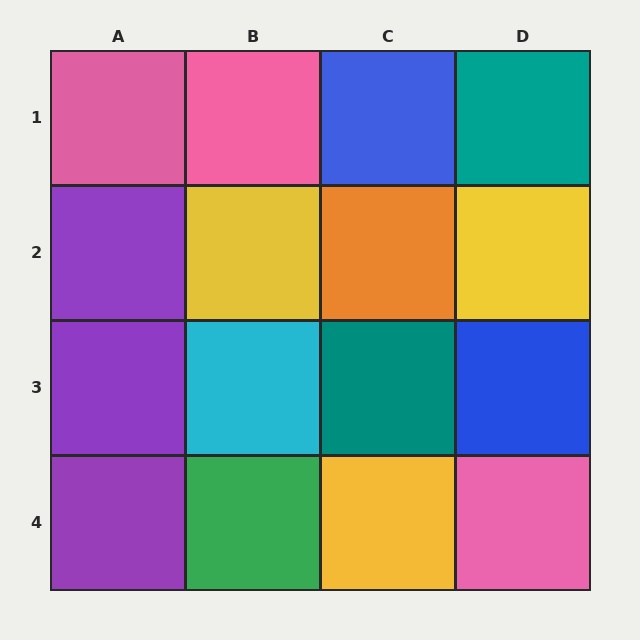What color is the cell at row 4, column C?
Yellow.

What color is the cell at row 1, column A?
Pink.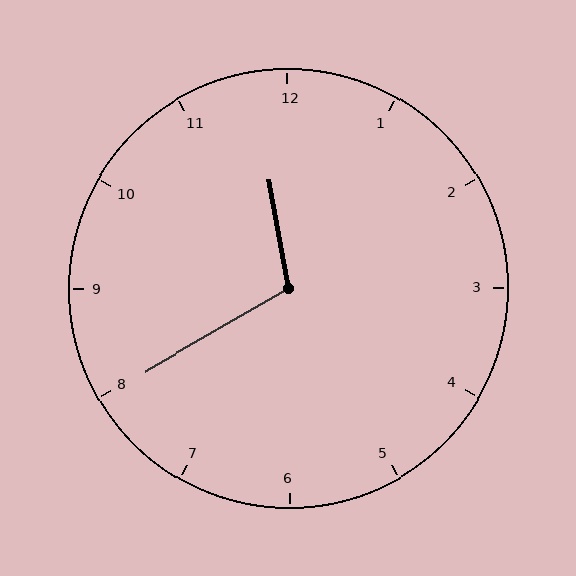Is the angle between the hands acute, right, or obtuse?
It is obtuse.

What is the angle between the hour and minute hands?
Approximately 110 degrees.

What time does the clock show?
11:40.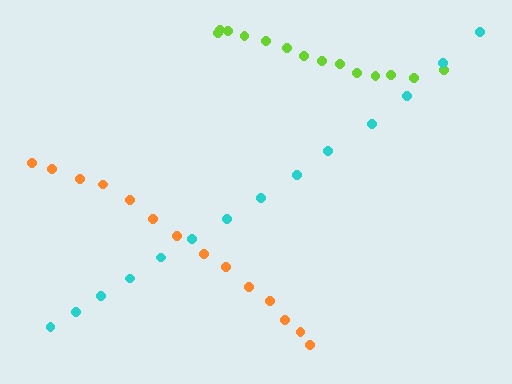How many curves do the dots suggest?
There are 3 distinct paths.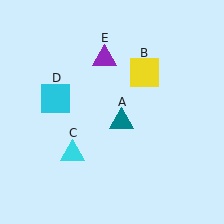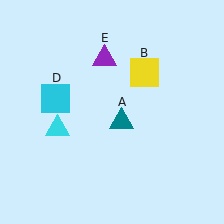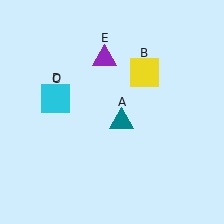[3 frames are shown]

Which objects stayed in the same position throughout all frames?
Teal triangle (object A) and yellow square (object B) and cyan square (object D) and purple triangle (object E) remained stationary.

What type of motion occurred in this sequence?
The cyan triangle (object C) rotated clockwise around the center of the scene.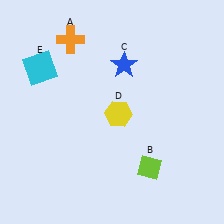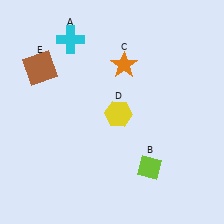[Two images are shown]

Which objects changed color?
A changed from orange to cyan. C changed from blue to orange. E changed from cyan to brown.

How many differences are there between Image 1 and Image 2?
There are 3 differences between the two images.